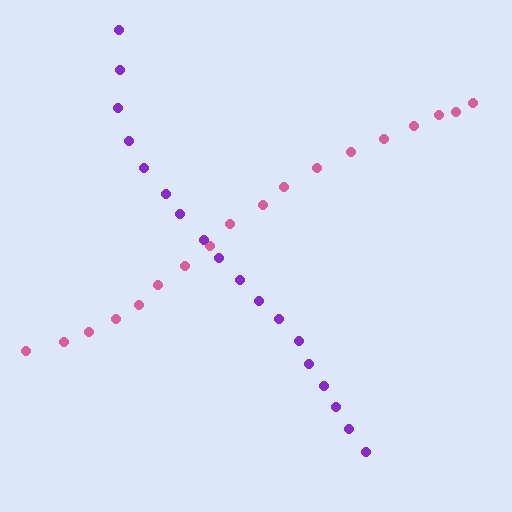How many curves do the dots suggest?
There are 2 distinct paths.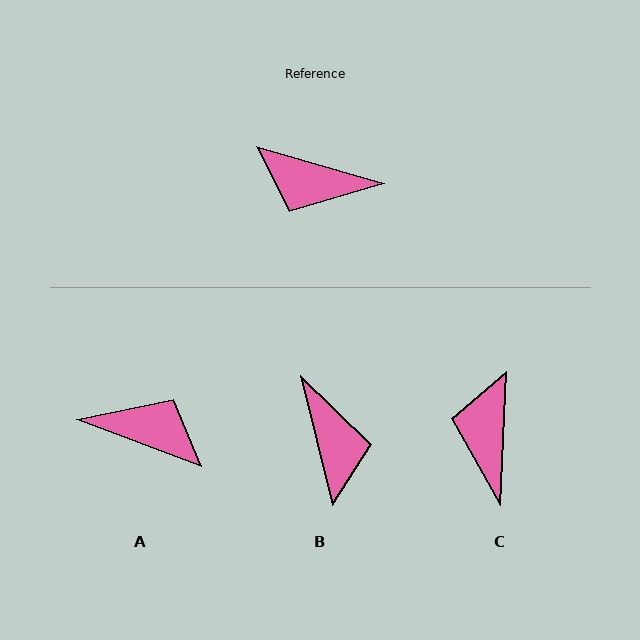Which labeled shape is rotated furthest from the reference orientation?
A, about 176 degrees away.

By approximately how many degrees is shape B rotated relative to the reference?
Approximately 120 degrees counter-clockwise.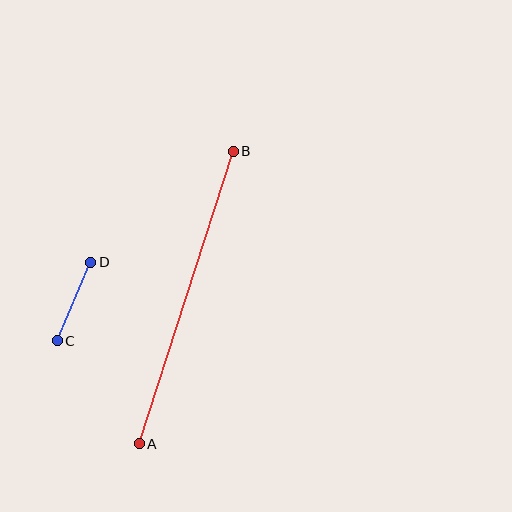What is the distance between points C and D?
The distance is approximately 85 pixels.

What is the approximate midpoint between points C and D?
The midpoint is at approximately (74, 302) pixels.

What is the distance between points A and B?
The distance is approximately 307 pixels.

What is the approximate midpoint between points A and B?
The midpoint is at approximately (186, 298) pixels.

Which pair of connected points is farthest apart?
Points A and B are farthest apart.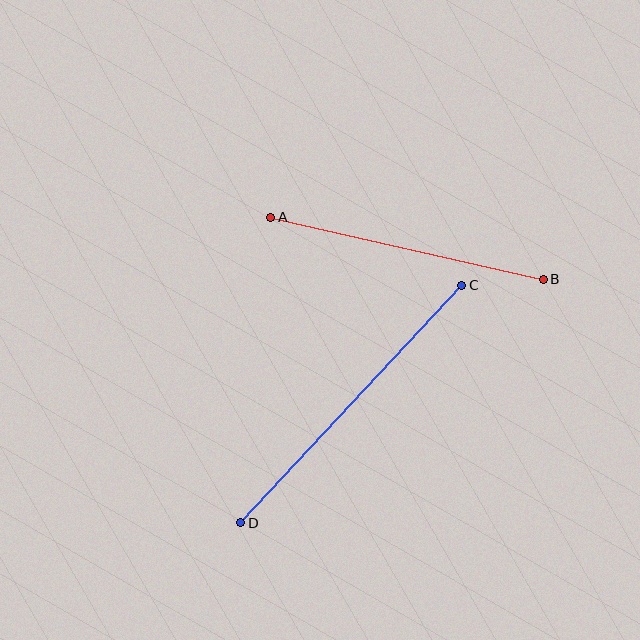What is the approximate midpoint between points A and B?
The midpoint is at approximately (407, 248) pixels.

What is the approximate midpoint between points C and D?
The midpoint is at approximately (351, 404) pixels.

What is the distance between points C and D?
The distance is approximately 324 pixels.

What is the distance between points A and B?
The distance is approximately 280 pixels.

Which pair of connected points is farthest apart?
Points C and D are farthest apart.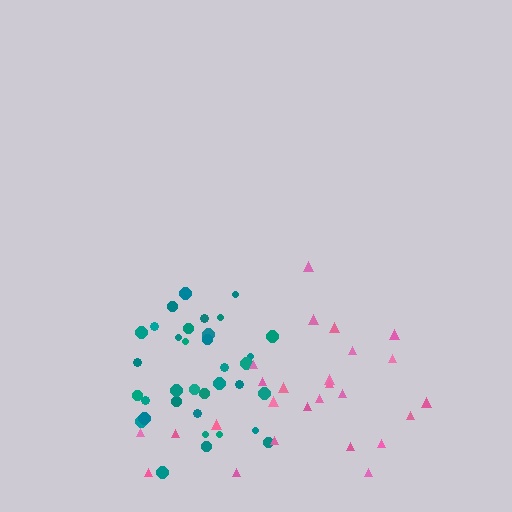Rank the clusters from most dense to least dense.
teal, pink.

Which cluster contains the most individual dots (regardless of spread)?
Teal (35).